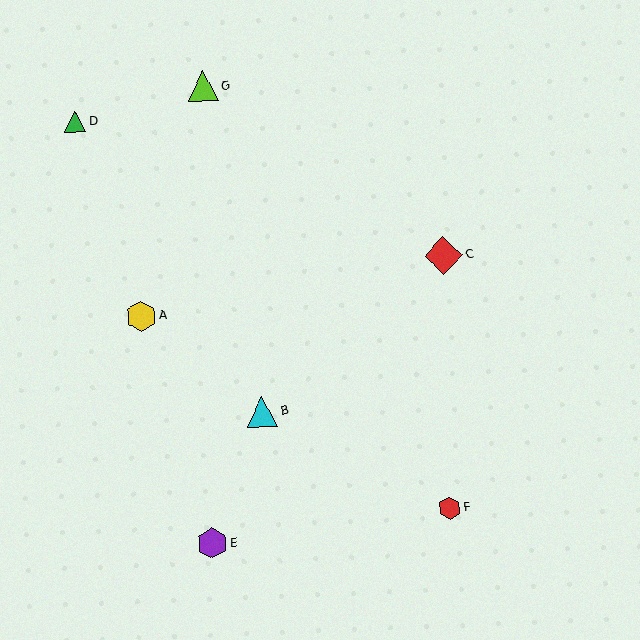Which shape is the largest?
The red diamond (labeled C) is the largest.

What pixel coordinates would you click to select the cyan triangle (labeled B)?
Click at (262, 412) to select the cyan triangle B.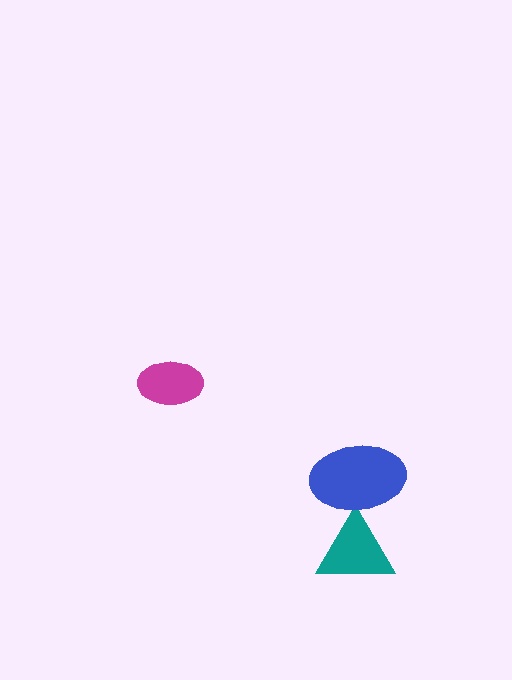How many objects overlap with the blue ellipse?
1 object overlaps with the blue ellipse.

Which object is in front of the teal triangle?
The blue ellipse is in front of the teal triangle.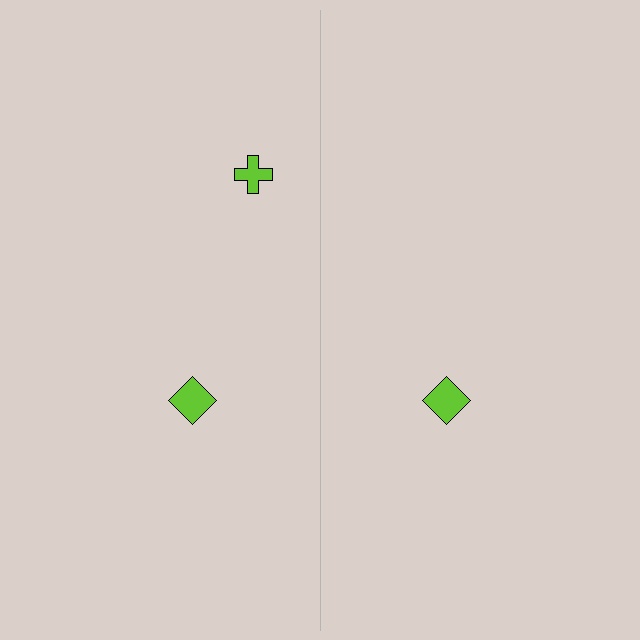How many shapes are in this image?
There are 3 shapes in this image.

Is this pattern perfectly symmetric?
No, the pattern is not perfectly symmetric. A lime cross is missing from the right side.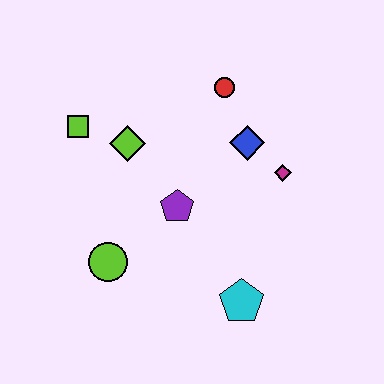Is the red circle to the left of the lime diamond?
No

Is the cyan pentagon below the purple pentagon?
Yes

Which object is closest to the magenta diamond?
The blue diamond is closest to the magenta diamond.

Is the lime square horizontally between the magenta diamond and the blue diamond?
No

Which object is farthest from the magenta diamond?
The lime square is farthest from the magenta diamond.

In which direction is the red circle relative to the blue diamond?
The red circle is above the blue diamond.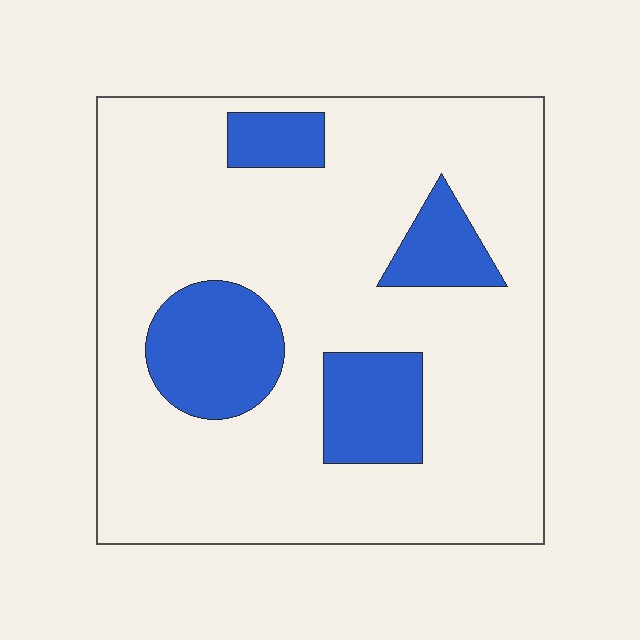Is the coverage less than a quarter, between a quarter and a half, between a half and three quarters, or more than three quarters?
Less than a quarter.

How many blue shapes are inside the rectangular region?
4.